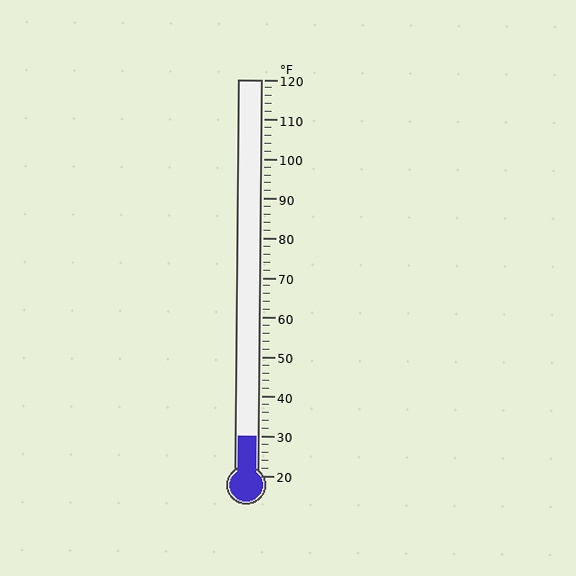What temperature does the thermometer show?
The thermometer shows approximately 30°F.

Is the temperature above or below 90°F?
The temperature is below 90°F.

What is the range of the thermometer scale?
The thermometer scale ranges from 20°F to 120°F.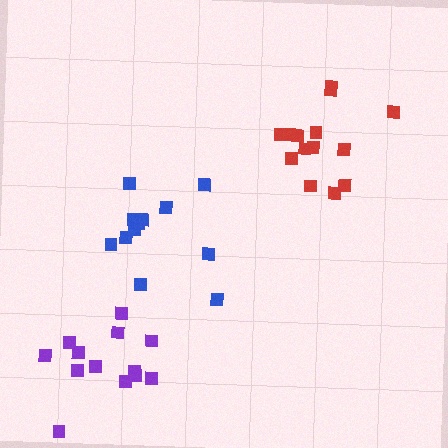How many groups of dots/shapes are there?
There are 3 groups.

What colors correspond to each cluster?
The clusters are colored: blue, purple, red.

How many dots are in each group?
Group 1: 12 dots, Group 2: 13 dots, Group 3: 14 dots (39 total).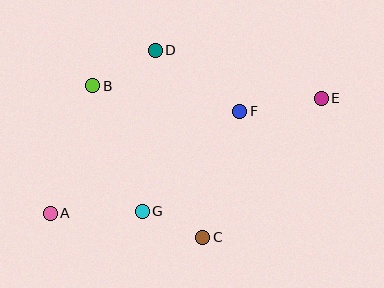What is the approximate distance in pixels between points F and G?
The distance between F and G is approximately 140 pixels.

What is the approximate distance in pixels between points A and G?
The distance between A and G is approximately 92 pixels.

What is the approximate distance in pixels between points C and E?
The distance between C and E is approximately 183 pixels.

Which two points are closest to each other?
Points C and G are closest to each other.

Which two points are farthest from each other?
Points A and E are farthest from each other.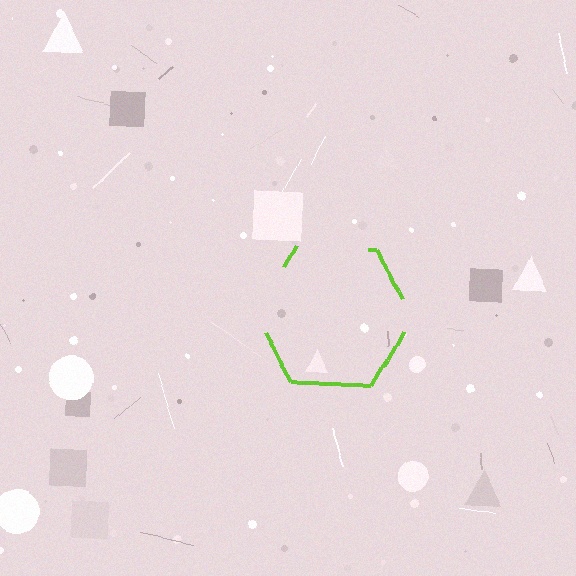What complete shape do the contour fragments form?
The contour fragments form a hexagon.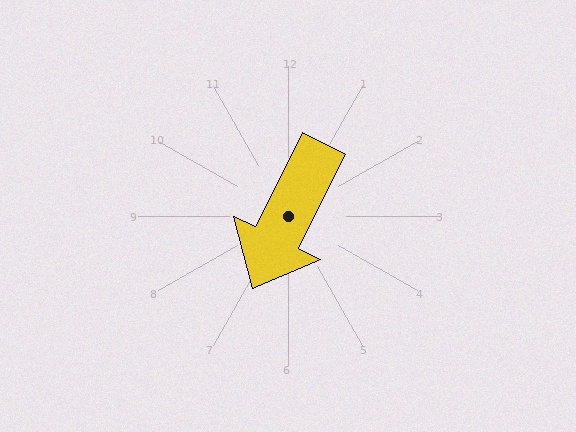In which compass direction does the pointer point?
Southwest.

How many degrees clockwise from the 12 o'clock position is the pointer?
Approximately 206 degrees.